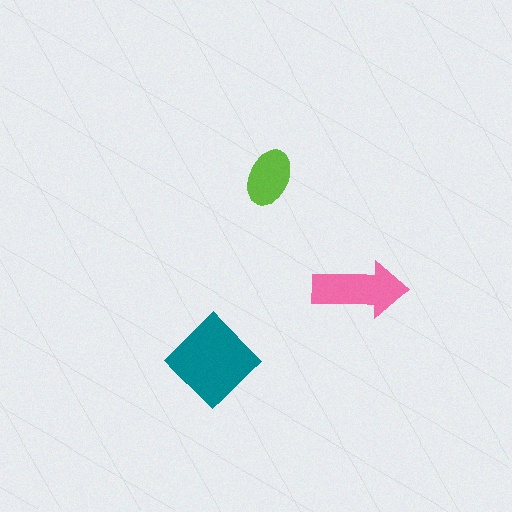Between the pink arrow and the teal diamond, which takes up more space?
The teal diamond.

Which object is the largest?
The teal diamond.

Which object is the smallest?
The lime ellipse.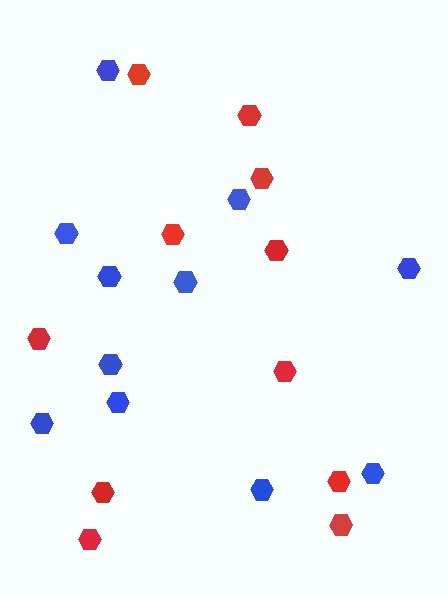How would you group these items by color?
There are 2 groups: one group of blue hexagons (11) and one group of red hexagons (11).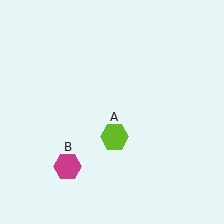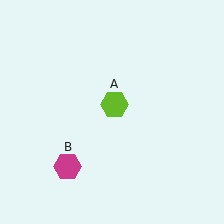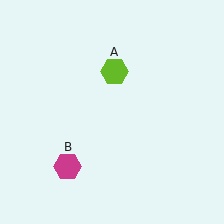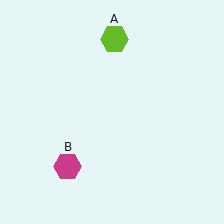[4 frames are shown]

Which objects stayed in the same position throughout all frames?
Magenta hexagon (object B) remained stationary.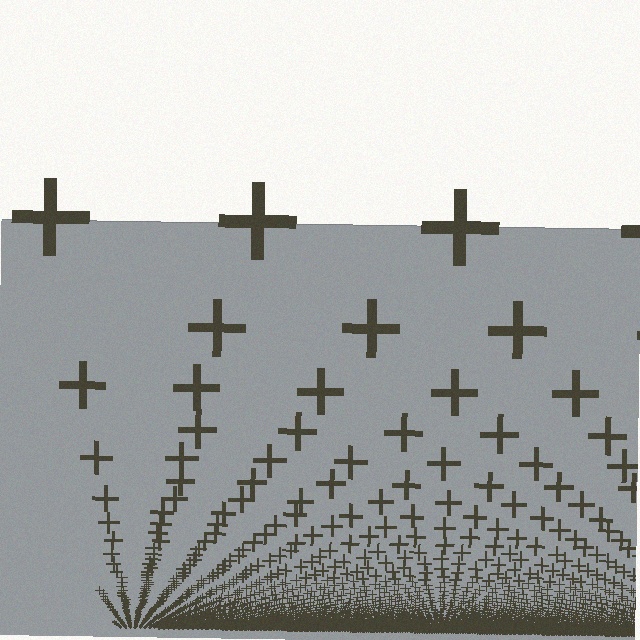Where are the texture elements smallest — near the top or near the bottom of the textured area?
Near the bottom.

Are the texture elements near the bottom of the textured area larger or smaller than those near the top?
Smaller. The gradient is inverted — elements near the bottom are smaller and denser.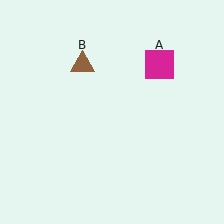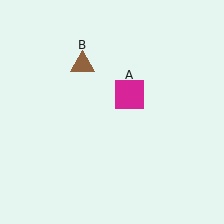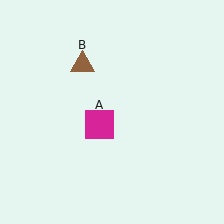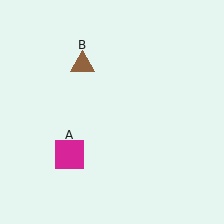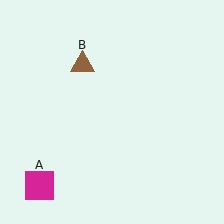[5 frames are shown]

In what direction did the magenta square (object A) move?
The magenta square (object A) moved down and to the left.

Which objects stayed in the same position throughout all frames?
Brown triangle (object B) remained stationary.